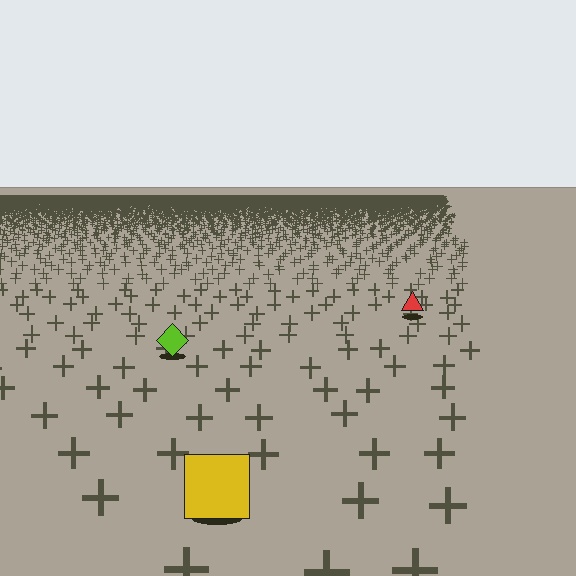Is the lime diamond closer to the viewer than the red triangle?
Yes. The lime diamond is closer — you can tell from the texture gradient: the ground texture is coarser near it.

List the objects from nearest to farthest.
From nearest to farthest: the yellow square, the lime diamond, the red triangle.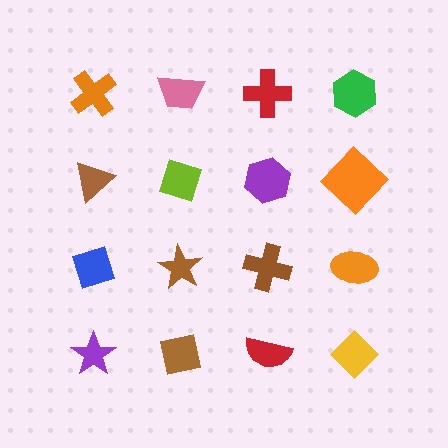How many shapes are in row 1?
4 shapes.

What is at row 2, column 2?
A lime diamond.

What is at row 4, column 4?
A yellow diamond.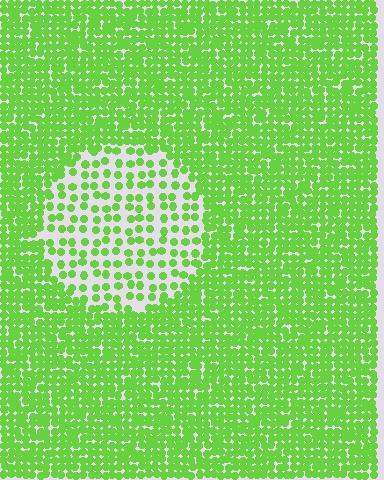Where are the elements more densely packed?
The elements are more densely packed outside the circle boundary.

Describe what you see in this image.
The image contains small lime elements arranged at two different densities. A circle-shaped region is visible where the elements are less densely packed than the surrounding area.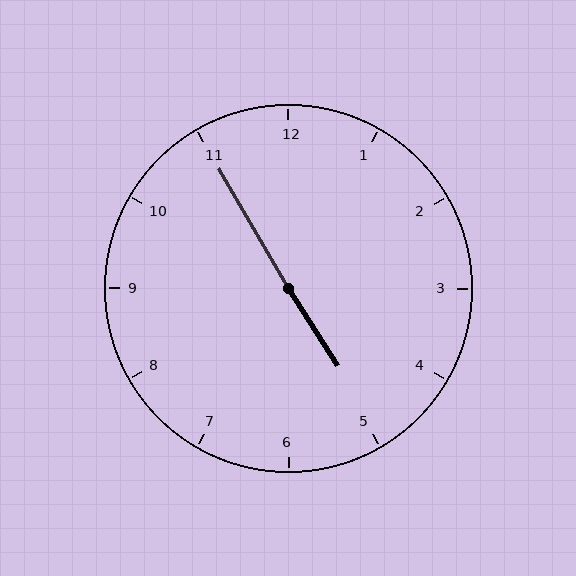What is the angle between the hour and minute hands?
Approximately 178 degrees.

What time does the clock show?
4:55.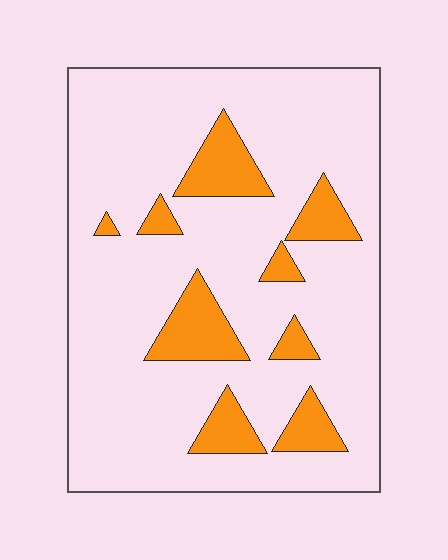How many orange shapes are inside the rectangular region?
9.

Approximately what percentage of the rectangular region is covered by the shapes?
Approximately 15%.